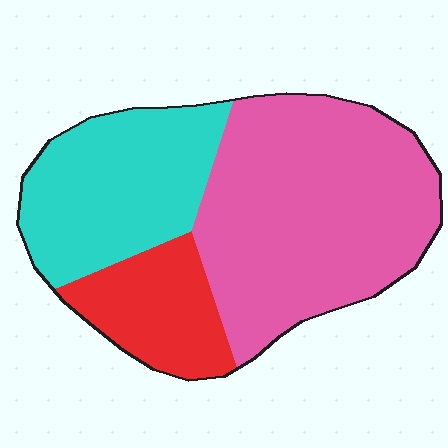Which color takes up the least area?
Red, at roughly 15%.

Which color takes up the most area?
Pink, at roughly 55%.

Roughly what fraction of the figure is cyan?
Cyan covers roughly 30% of the figure.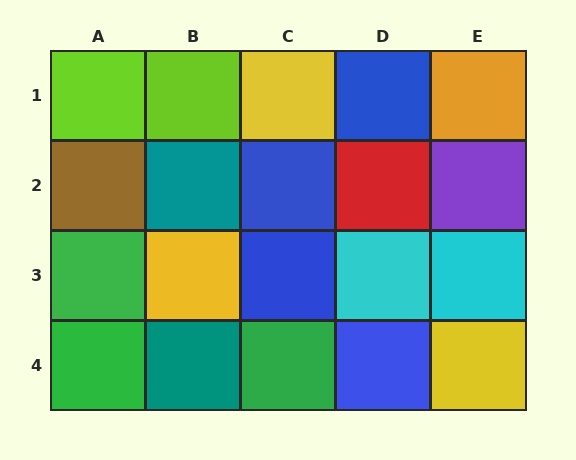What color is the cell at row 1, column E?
Orange.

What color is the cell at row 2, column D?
Red.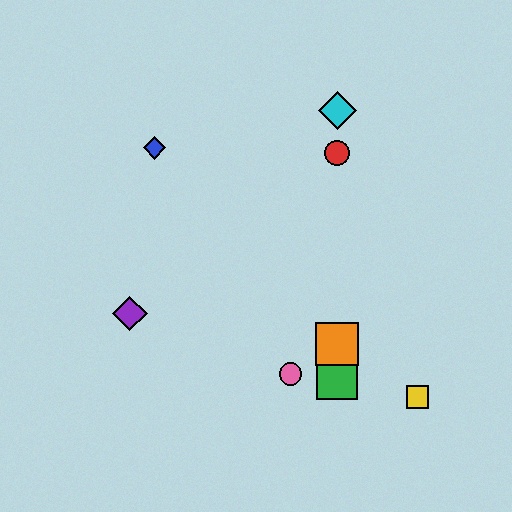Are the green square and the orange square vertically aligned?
Yes, both are at x≈337.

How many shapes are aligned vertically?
4 shapes (the red circle, the green square, the orange square, the cyan diamond) are aligned vertically.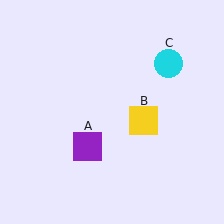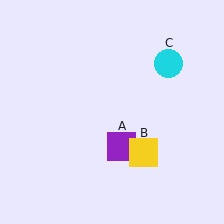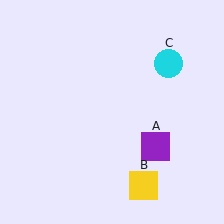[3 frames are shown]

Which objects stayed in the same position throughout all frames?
Cyan circle (object C) remained stationary.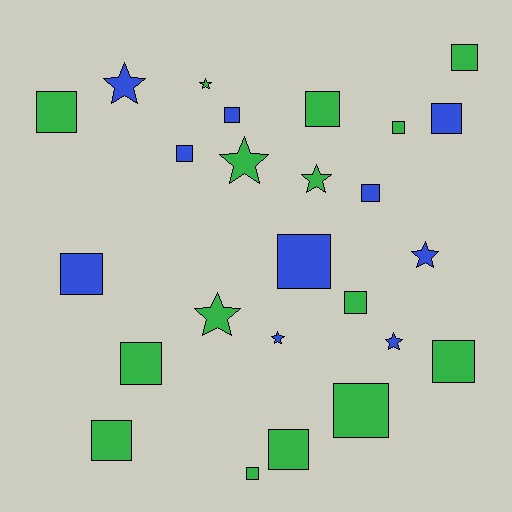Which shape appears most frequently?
Square, with 17 objects.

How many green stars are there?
There are 4 green stars.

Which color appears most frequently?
Green, with 15 objects.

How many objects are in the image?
There are 25 objects.